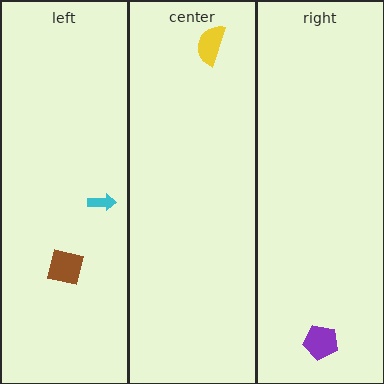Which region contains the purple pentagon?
The right region.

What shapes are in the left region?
The cyan arrow, the brown square.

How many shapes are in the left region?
2.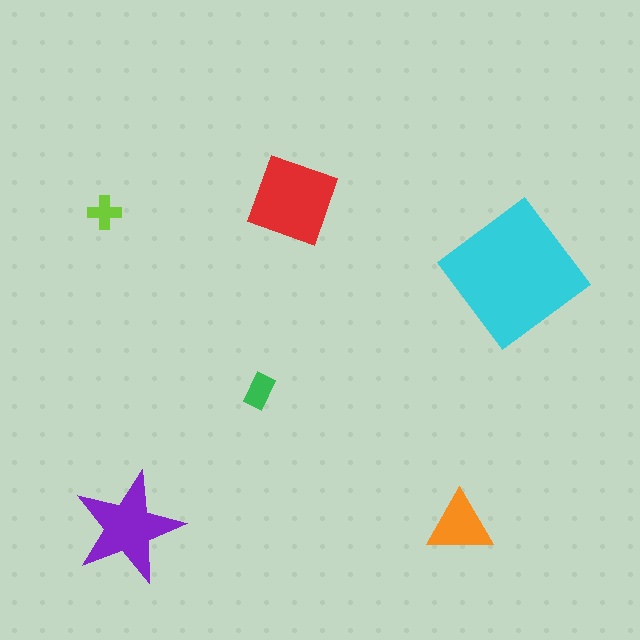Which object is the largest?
The cyan diamond.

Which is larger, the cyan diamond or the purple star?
The cyan diamond.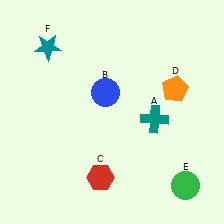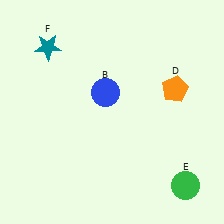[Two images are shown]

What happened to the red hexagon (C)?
The red hexagon (C) was removed in Image 2. It was in the bottom-left area of Image 1.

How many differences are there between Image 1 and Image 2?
There are 2 differences between the two images.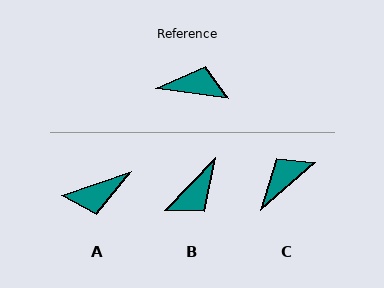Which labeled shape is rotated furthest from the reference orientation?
A, about 153 degrees away.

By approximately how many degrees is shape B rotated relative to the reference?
Approximately 125 degrees clockwise.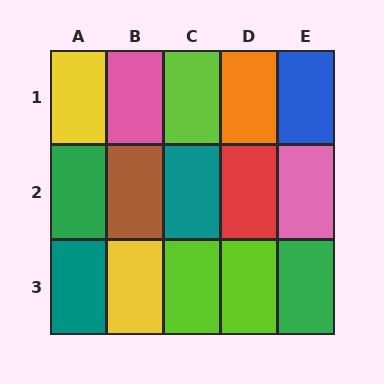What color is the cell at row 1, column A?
Yellow.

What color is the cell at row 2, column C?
Teal.